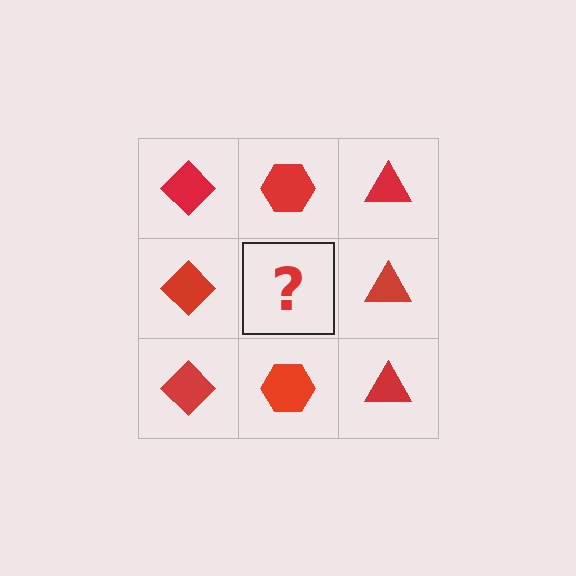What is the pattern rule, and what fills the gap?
The rule is that each column has a consistent shape. The gap should be filled with a red hexagon.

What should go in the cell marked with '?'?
The missing cell should contain a red hexagon.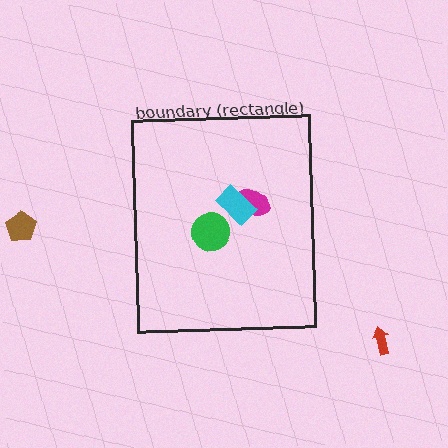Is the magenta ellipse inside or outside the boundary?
Inside.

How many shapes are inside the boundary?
3 inside, 2 outside.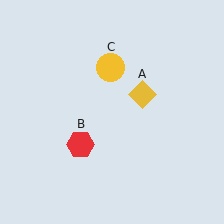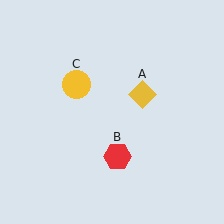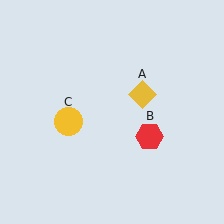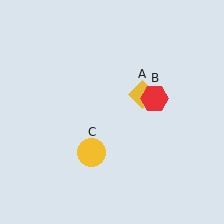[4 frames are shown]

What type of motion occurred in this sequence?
The red hexagon (object B), yellow circle (object C) rotated counterclockwise around the center of the scene.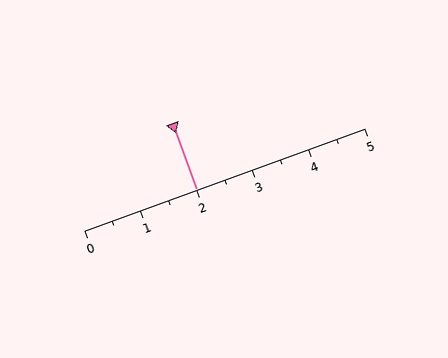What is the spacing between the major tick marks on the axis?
The major ticks are spaced 1 apart.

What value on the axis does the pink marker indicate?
The marker indicates approximately 2.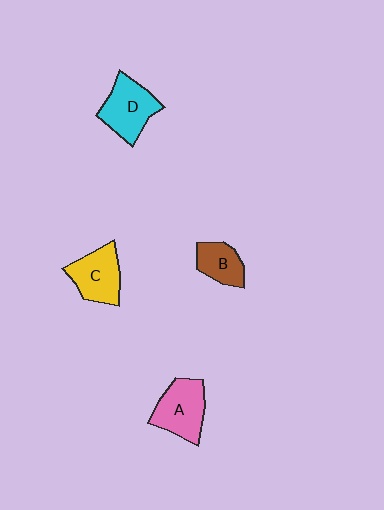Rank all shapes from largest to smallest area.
From largest to smallest: D (cyan), A (pink), C (yellow), B (brown).